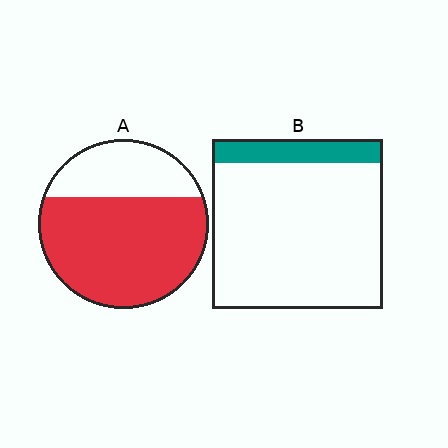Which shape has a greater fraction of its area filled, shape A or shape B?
Shape A.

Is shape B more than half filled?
No.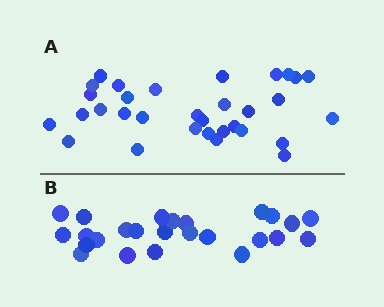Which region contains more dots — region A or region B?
Region A (the top region) has more dots.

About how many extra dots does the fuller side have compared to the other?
Region A has roughly 8 or so more dots than region B.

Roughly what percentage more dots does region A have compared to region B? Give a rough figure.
About 30% more.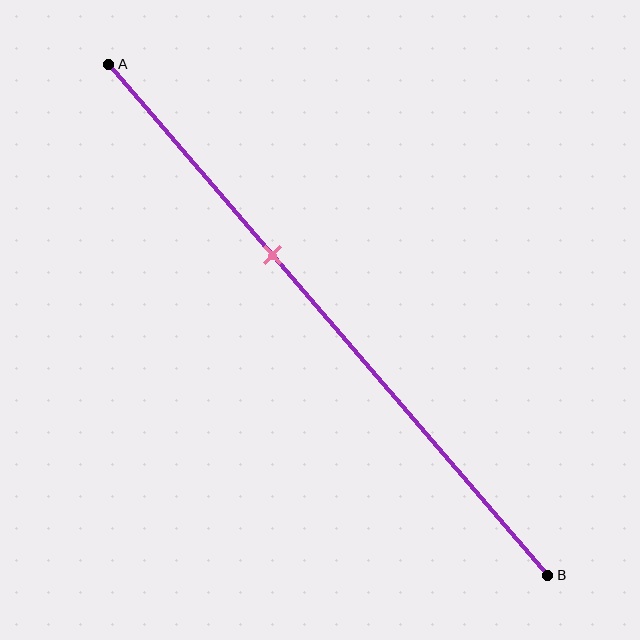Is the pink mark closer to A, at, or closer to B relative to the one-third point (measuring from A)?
The pink mark is closer to point B than the one-third point of segment AB.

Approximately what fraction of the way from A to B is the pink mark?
The pink mark is approximately 35% of the way from A to B.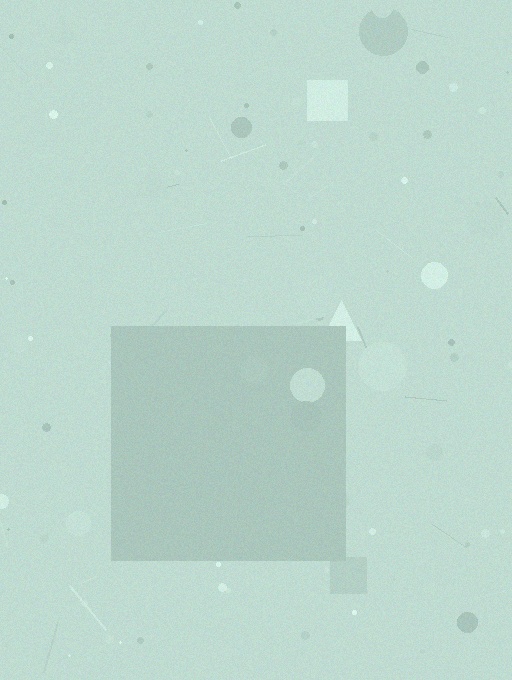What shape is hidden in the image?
A square is hidden in the image.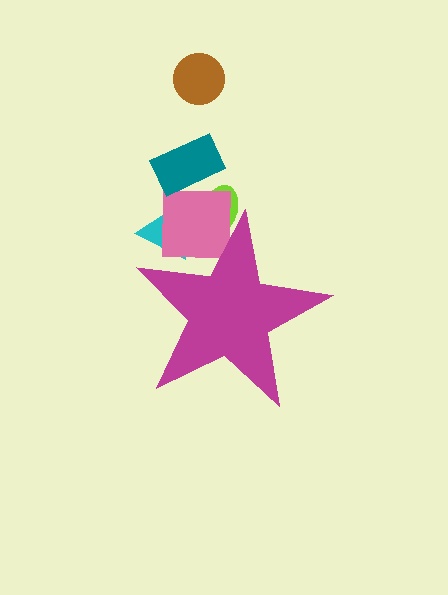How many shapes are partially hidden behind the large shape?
3 shapes are partially hidden.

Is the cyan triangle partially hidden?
Yes, the cyan triangle is partially hidden behind the magenta star.